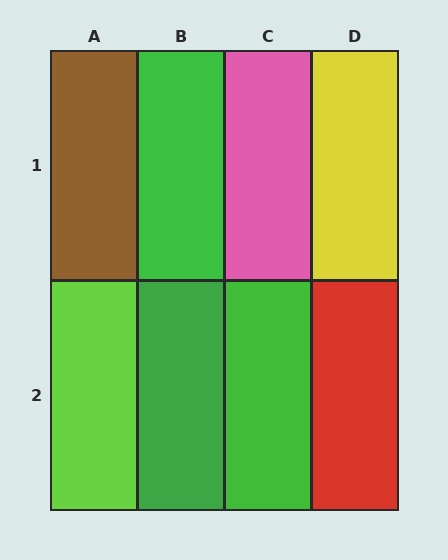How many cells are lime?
1 cell is lime.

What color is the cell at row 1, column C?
Pink.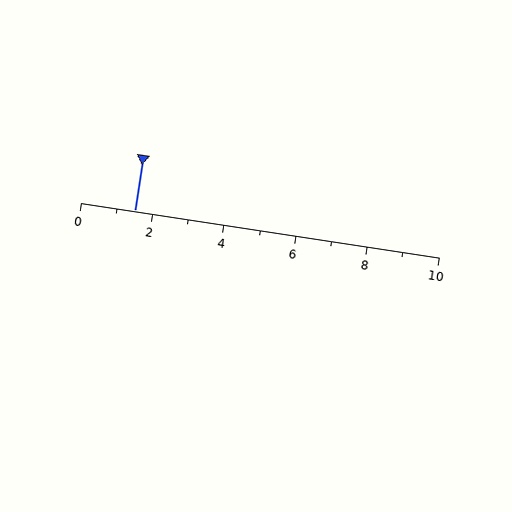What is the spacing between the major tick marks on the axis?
The major ticks are spaced 2 apart.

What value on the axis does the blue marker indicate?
The marker indicates approximately 1.5.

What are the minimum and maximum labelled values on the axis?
The axis runs from 0 to 10.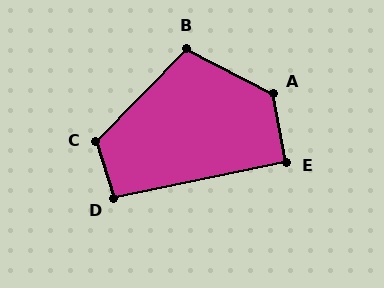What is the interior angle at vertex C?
Approximately 119 degrees (obtuse).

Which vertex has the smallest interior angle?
E, at approximately 91 degrees.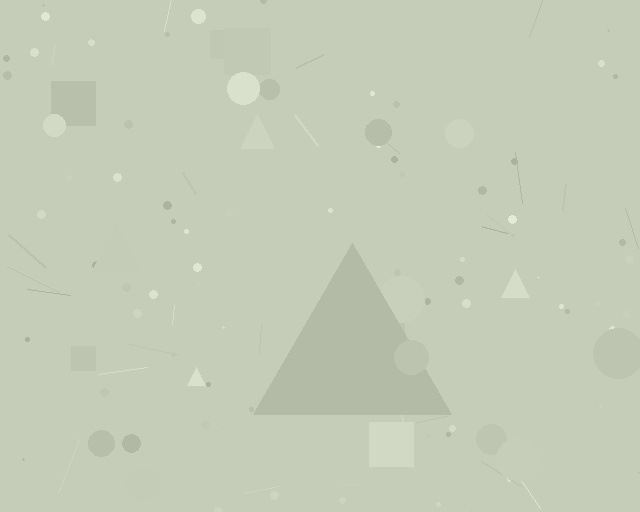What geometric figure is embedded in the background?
A triangle is embedded in the background.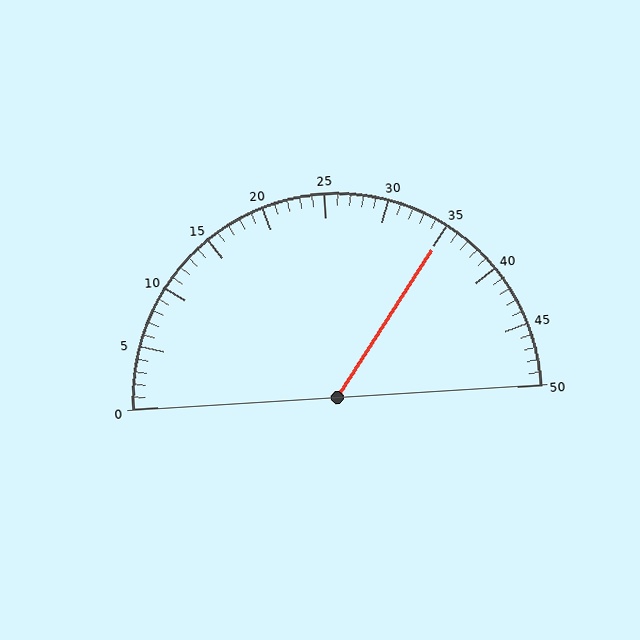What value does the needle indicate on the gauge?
The needle indicates approximately 35.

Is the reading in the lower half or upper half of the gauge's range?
The reading is in the upper half of the range (0 to 50).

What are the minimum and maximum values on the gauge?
The gauge ranges from 0 to 50.